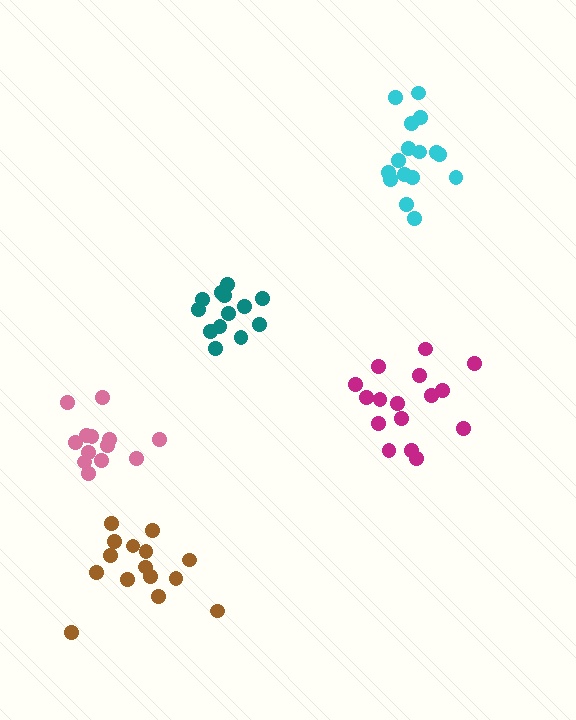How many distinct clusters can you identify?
There are 5 distinct clusters.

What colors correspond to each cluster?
The clusters are colored: brown, pink, teal, magenta, cyan.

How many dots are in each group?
Group 1: 15 dots, Group 2: 13 dots, Group 3: 13 dots, Group 4: 16 dots, Group 5: 16 dots (73 total).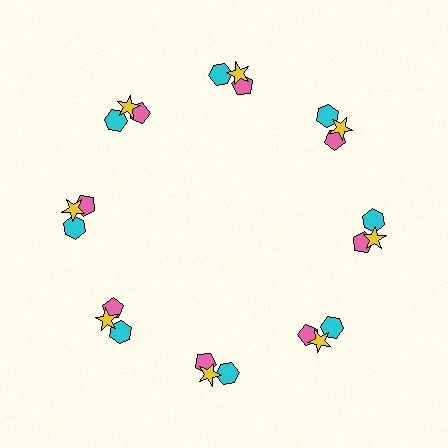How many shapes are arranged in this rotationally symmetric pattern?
There are 24 shapes, arranged in 8 groups of 3.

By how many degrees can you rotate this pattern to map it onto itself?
The pattern maps onto itself every 45 degrees of rotation.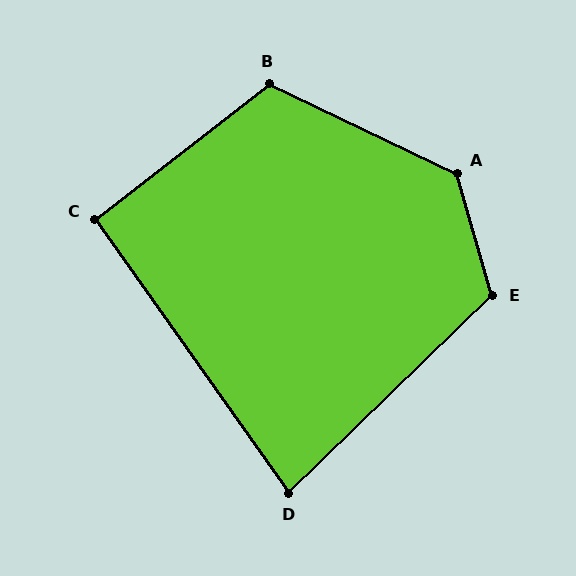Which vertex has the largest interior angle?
A, at approximately 131 degrees.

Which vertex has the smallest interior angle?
D, at approximately 81 degrees.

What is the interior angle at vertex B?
Approximately 117 degrees (obtuse).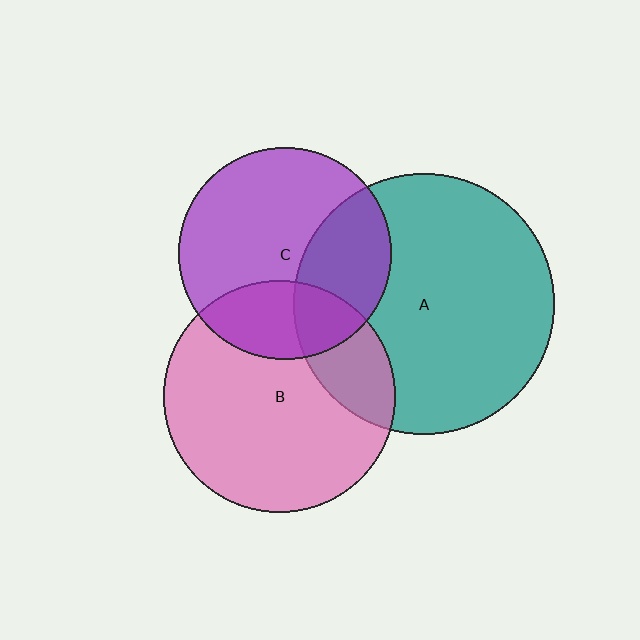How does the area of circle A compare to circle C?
Approximately 1.5 times.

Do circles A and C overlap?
Yes.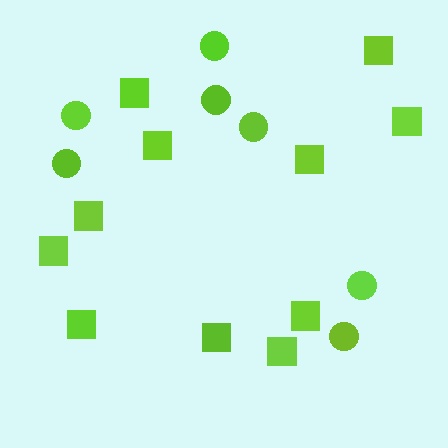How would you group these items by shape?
There are 2 groups: one group of squares (11) and one group of circles (7).